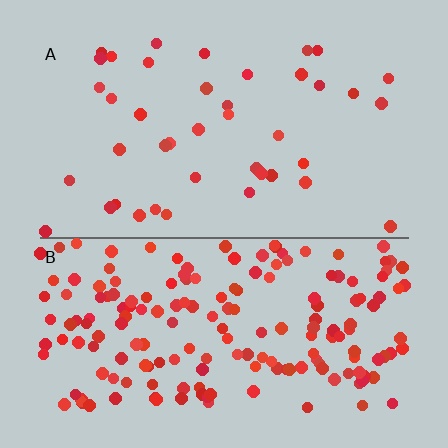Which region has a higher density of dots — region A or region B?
B (the bottom).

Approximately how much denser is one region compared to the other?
Approximately 4.4× — region B over region A.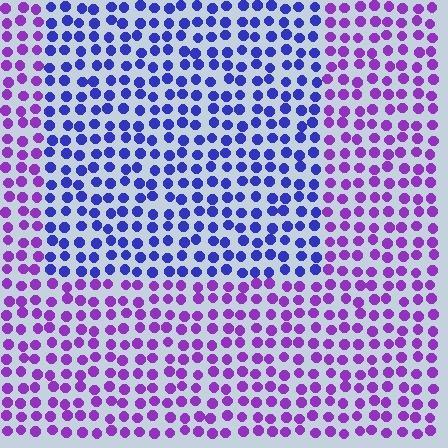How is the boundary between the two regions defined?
The boundary is defined purely by a slight shift in hue (about 43 degrees). Spacing, size, and orientation are identical on both sides.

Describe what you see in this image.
The image is filled with small purple elements in a uniform arrangement. A rectangle-shaped region is visible where the elements are tinted to a slightly different hue, forming a subtle color boundary.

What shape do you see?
I see a rectangle.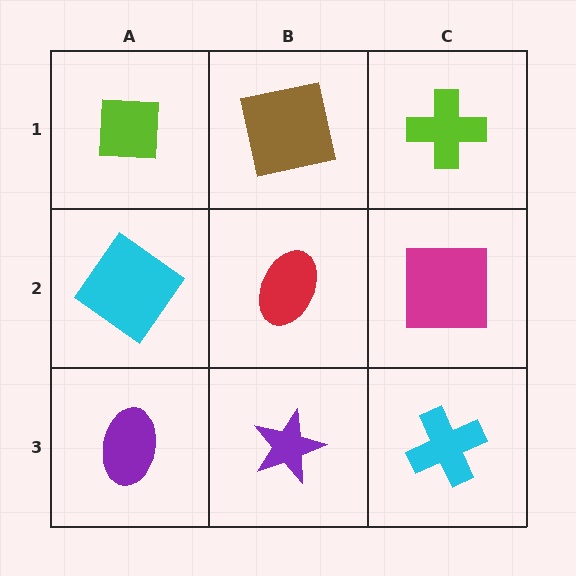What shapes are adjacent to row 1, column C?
A magenta square (row 2, column C), a brown square (row 1, column B).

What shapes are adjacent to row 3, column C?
A magenta square (row 2, column C), a purple star (row 3, column B).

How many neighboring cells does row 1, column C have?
2.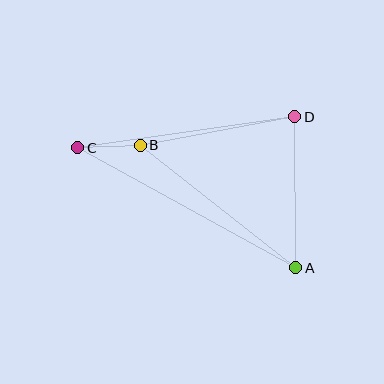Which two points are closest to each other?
Points B and C are closest to each other.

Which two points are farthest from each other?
Points A and C are farthest from each other.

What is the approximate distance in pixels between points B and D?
The distance between B and D is approximately 157 pixels.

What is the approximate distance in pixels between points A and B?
The distance between A and B is approximately 198 pixels.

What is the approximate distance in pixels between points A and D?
The distance between A and D is approximately 151 pixels.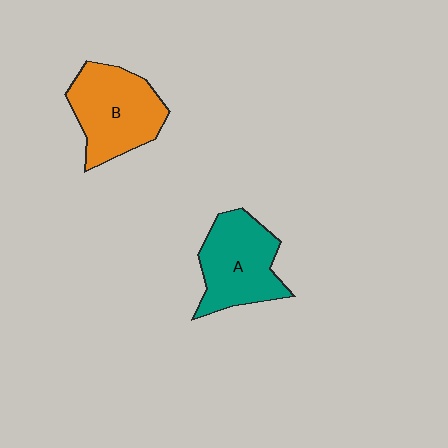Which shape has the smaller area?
Shape A (teal).